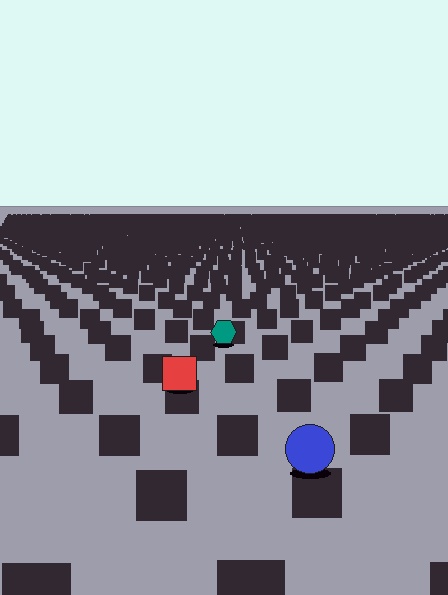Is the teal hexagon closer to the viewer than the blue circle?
No. The blue circle is closer — you can tell from the texture gradient: the ground texture is coarser near it.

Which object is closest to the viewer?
The blue circle is closest. The texture marks near it are larger and more spread out.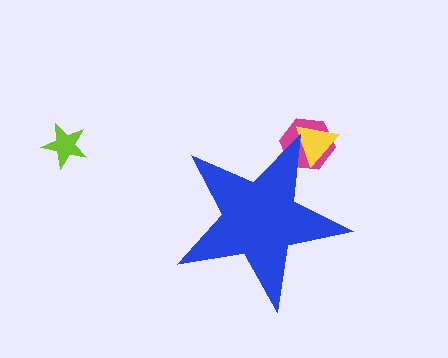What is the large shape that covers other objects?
A blue star.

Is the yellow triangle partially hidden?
Yes, the yellow triangle is partially hidden behind the blue star.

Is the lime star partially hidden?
No, the lime star is fully visible.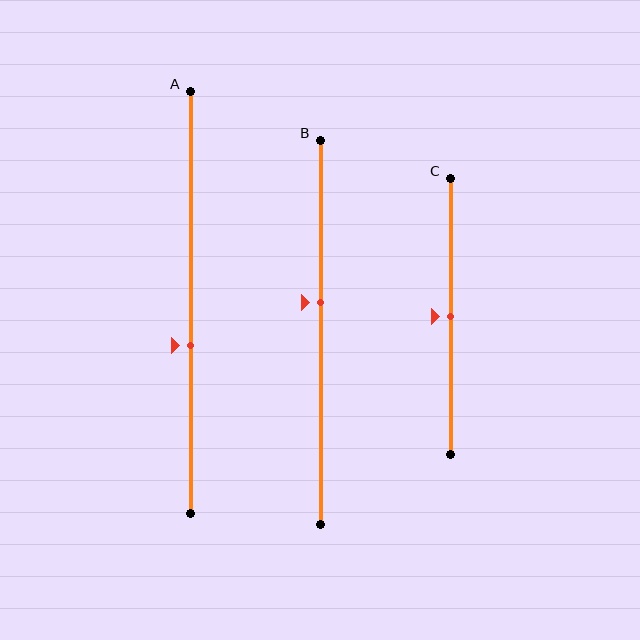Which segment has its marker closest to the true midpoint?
Segment C has its marker closest to the true midpoint.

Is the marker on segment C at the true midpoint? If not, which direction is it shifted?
Yes, the marker on segment C is at the true midpoint.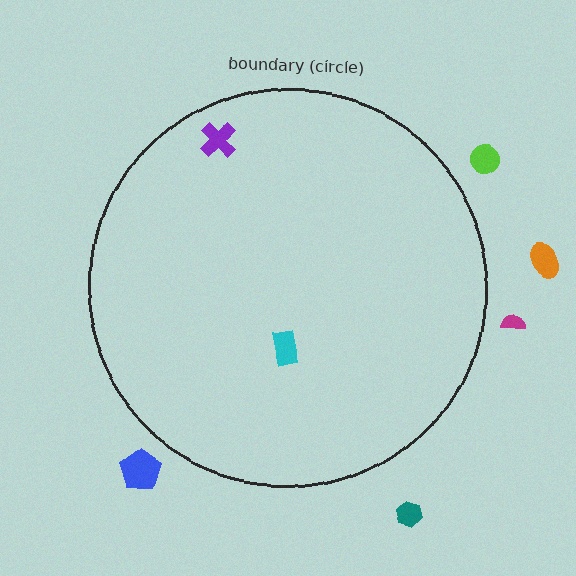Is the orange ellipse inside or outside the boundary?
Outside.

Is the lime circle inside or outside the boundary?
Outside.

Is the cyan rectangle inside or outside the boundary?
Inside.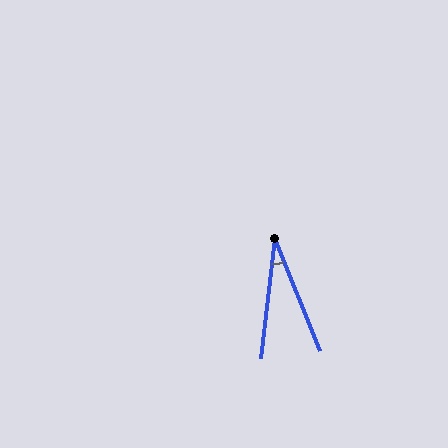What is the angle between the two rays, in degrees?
Approximately 29 degrees.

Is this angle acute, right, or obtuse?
It is acute.